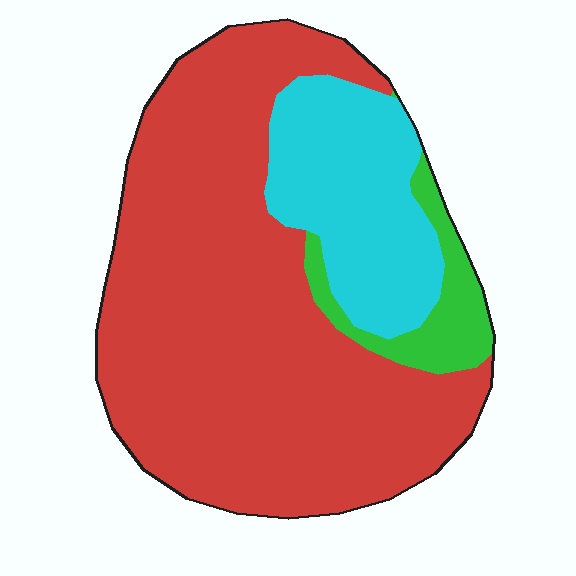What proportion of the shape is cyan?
Cyan takes up less than a quarter of the shape.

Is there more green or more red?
Red.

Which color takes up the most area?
Red, at roughly 70%.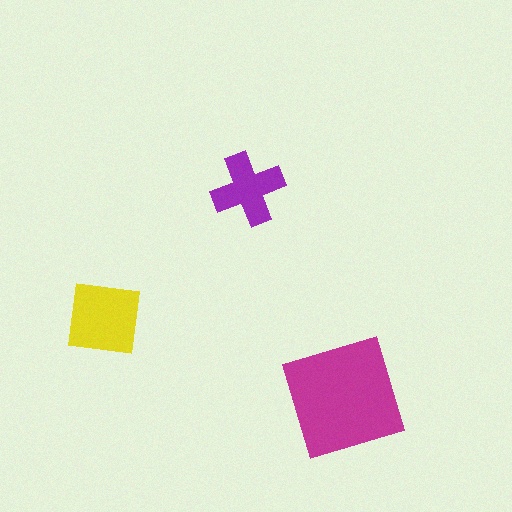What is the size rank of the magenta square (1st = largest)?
1st.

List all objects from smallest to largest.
The purple cross, the yellow square, the magenta square.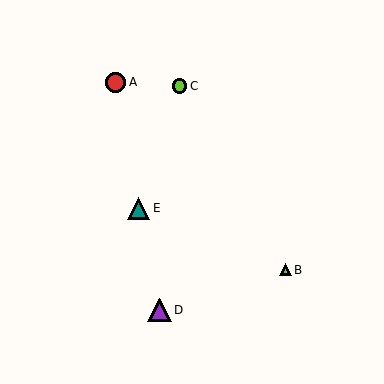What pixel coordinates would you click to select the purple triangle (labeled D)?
Click at (159, 310) to select the purple triangle D.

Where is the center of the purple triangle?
The center of the purple triangle is at (159, 310).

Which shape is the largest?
The purple triangle (labeled D) is the largest.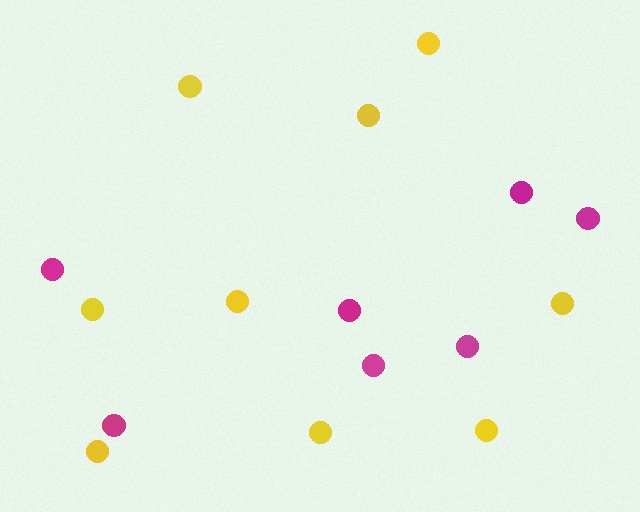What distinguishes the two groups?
There are 2 groups: one group of magenta circles (7) and one group of yellow circles (9).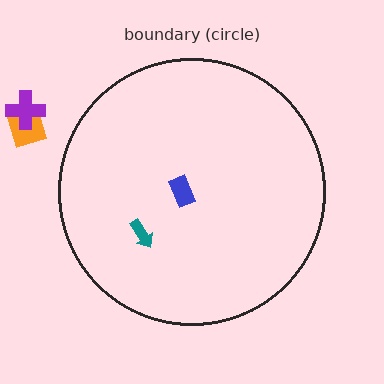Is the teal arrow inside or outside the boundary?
Inside.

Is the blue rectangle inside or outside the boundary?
Inside.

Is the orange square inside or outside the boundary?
Outside.